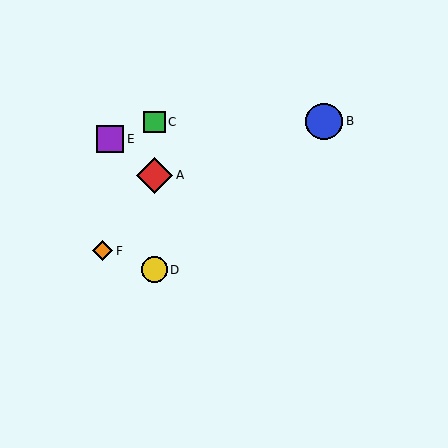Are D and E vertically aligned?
No, D is at x≈155 and E is at x≈110.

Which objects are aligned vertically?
Objects A, C, D are aligned vertically.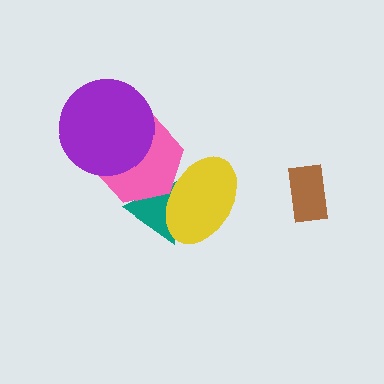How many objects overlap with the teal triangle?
2 objects overlap with the teal triangle.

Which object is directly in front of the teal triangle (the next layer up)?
The pink hexagon is directly in front of the teal triangle.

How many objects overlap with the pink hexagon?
3 objects overlap with the pink hexagon.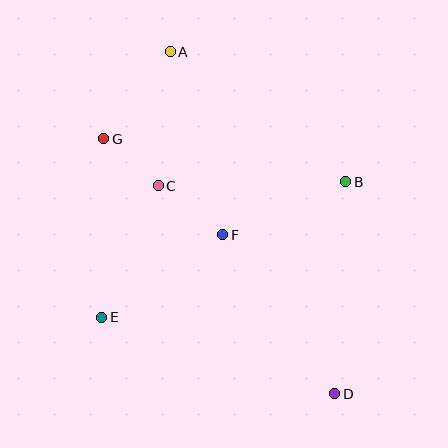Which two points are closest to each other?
Points C and G are closest to each other.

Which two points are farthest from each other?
Points A and D are farthest from each other.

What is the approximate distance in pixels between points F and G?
The distance between F and G is approximately 153 pixels.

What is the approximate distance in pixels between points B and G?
The distance between B and G is approximately 246 pixels.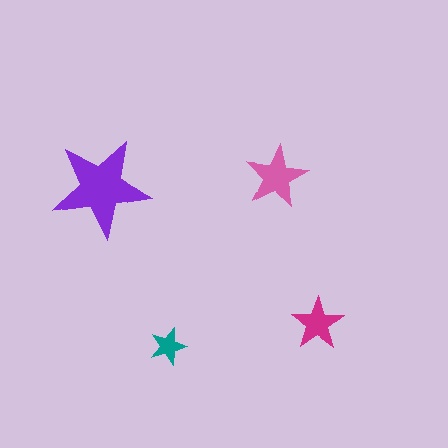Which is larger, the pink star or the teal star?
The pink one.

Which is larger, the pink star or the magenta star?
The pink one.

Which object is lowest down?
The teal star is bottommost.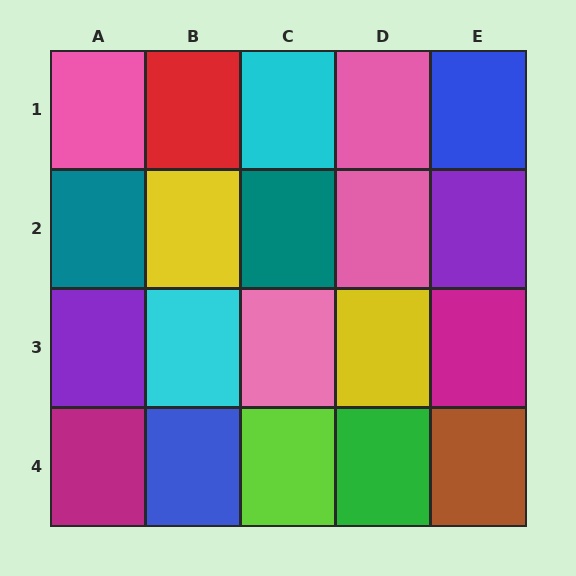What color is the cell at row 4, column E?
Brown.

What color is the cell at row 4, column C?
Lime.